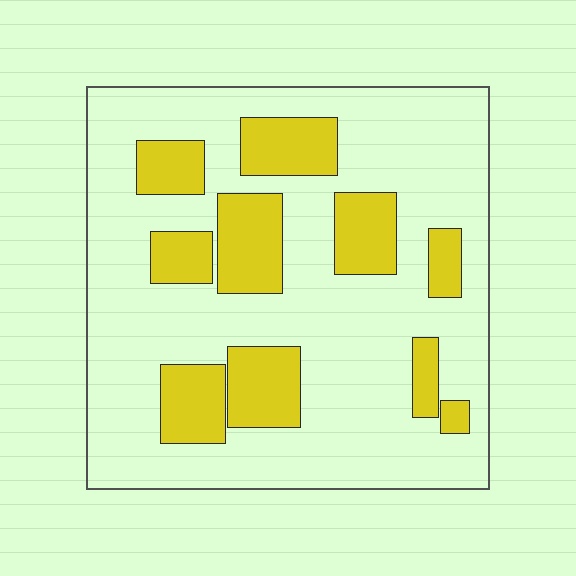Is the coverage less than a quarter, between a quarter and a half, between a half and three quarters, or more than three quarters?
Between a quarter and a half.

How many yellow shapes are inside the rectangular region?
10.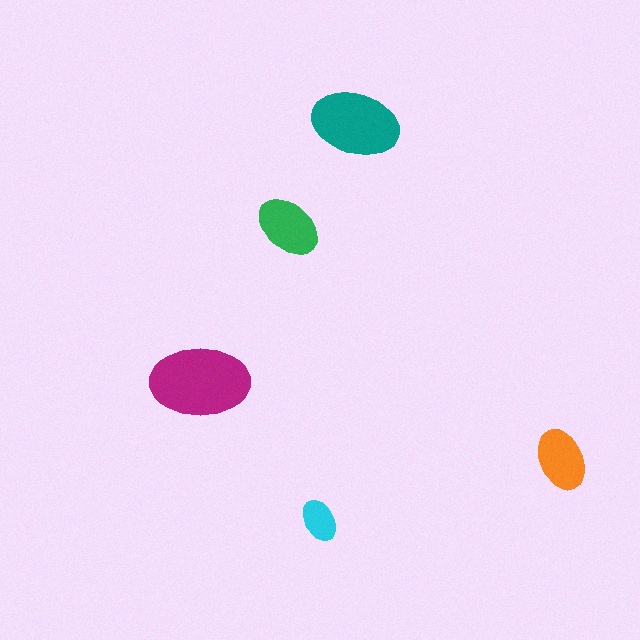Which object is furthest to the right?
The orange ellipse is rightmost.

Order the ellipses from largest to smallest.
the magenta one, the teal one, the green one, the orange one, the cyan one.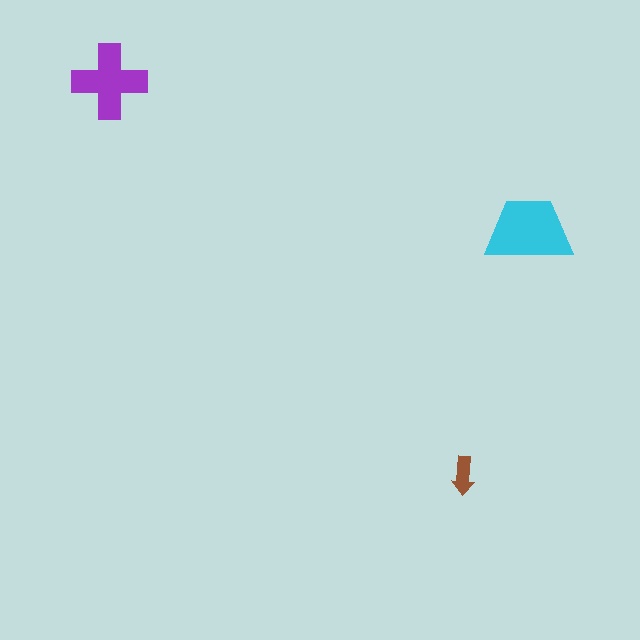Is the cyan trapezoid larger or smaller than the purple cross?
Larger.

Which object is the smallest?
The brown arrow.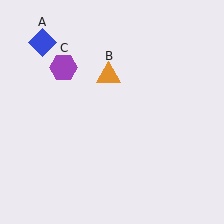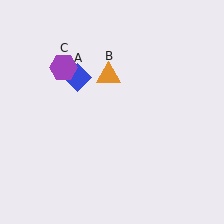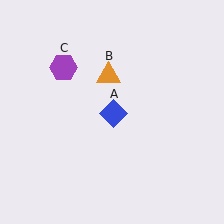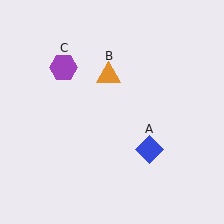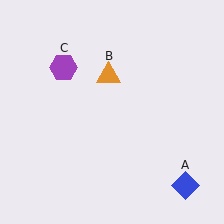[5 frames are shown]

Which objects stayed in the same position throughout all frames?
Orange triangle (object B) and purple hexagon (object C) remained stationary.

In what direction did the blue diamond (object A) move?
The blue diamond (object A) moved down and to the right.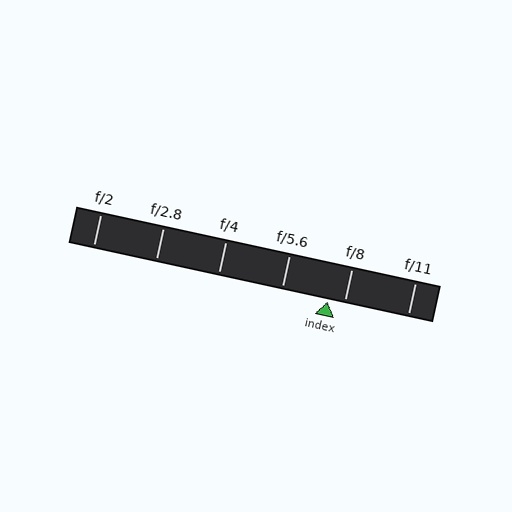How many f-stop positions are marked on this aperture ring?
There are 6 f-stop positions marked.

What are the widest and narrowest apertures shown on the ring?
The widest aperture shown is f/2 and the narrowest is f/11.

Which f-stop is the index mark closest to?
The index mark is closest to f/8.